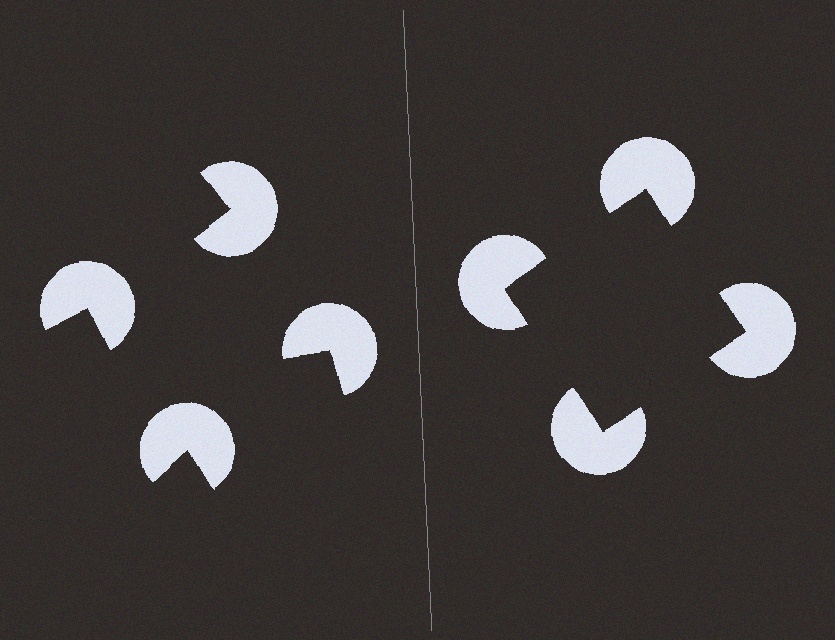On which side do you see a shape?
An illusory square appears on the right side. On the left side the wedge cuts are rotated, so no coherent shape forms.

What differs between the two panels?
The pac-man discs are positioned identically on both sides; only the wedge orientations differ. On the right they align to a square; on the left they are misaligned.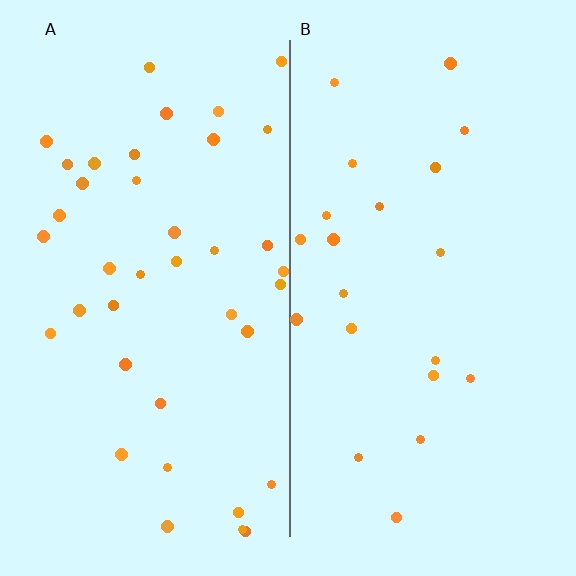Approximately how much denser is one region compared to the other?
Approximately 1.9× — region A over region B.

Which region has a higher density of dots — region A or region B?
A (the left).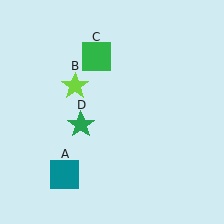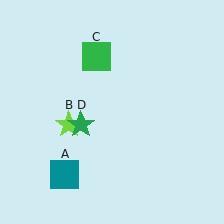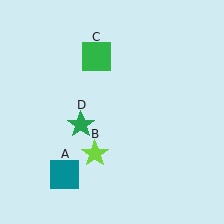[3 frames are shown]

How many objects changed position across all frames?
1 object changed position: lime star (object B).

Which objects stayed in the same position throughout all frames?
Teal square (object A) and green square (object C) and green star (object D) remained stationary.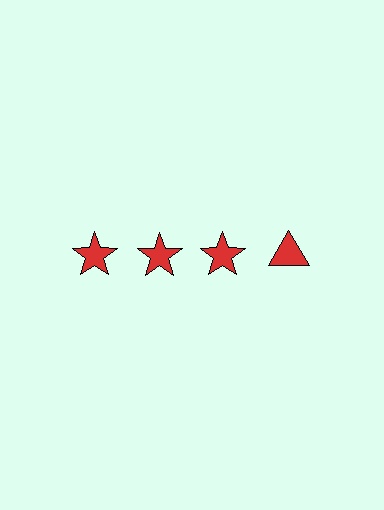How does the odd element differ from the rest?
It has a different shape: triangle instead of star.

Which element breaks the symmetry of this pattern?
The red triangle in the top row, second from right column breaks the symmetry. All other shapes are red stars.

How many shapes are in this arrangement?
There are 4 shapes arranged in a grid pattern.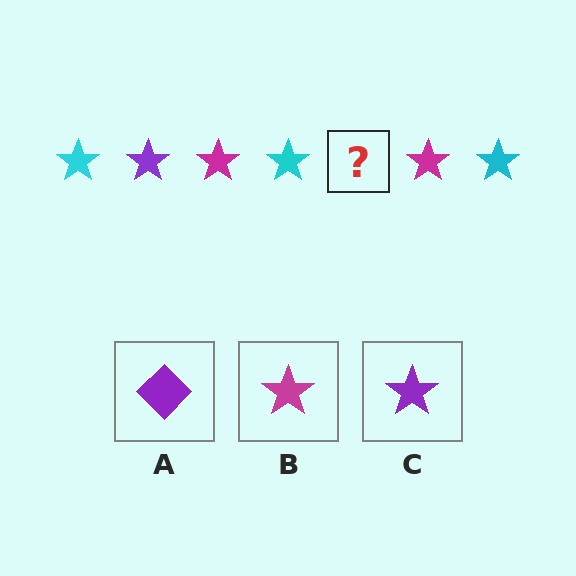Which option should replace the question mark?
Option C.